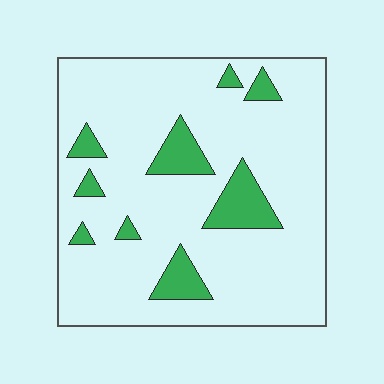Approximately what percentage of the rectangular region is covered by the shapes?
Approximately 15%.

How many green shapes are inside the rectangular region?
9.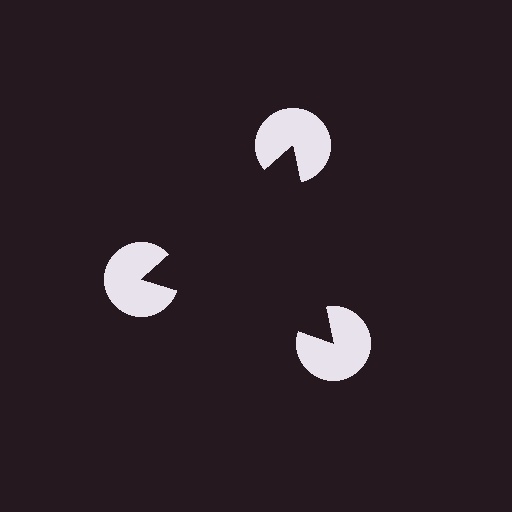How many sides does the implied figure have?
3 sides.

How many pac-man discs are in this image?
There are 3 — one at each vertex of the illusory triangle.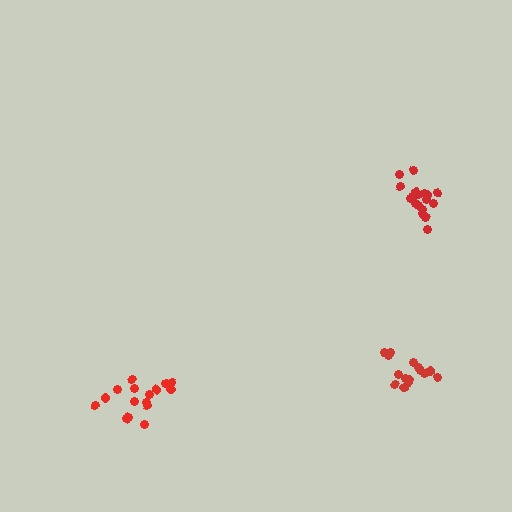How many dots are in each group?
Group 1: 16 dots, Group 2: 16 dots, Group 3: 18 dots (50 total).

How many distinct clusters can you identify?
There are 3 distinct clusters.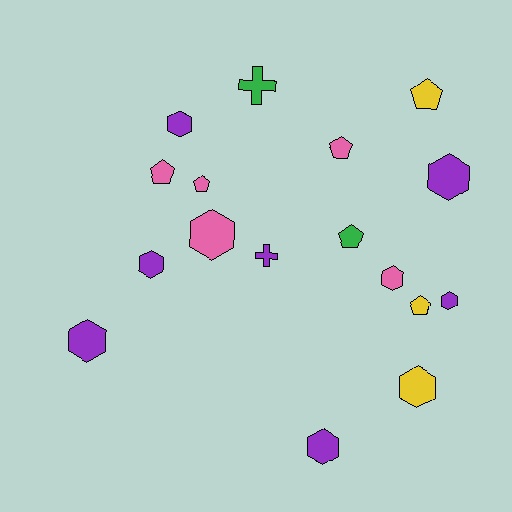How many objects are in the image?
There are 17 objects.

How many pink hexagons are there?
There are 2 pink hexagons.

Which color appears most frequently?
Purple, with 7 objects.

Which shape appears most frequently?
Hexagon, with 9 objects.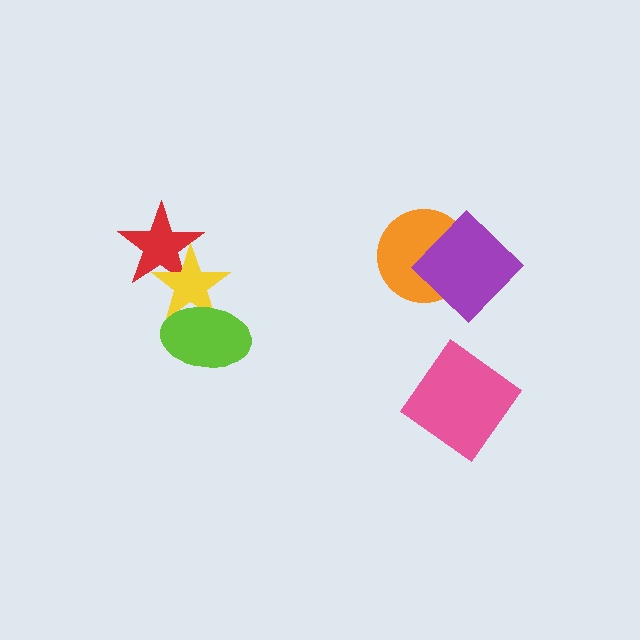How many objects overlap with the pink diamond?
0 objects overlap with the pink diamond.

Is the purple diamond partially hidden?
No, no other shape covers it.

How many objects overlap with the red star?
1 object overlaps with the red star.